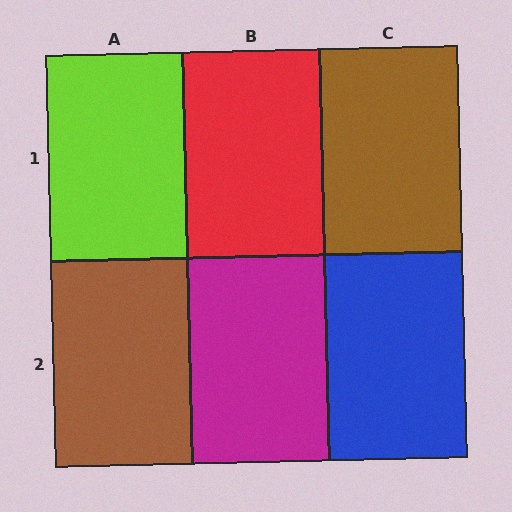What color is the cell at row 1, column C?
Brown.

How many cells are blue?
1 cell is blue.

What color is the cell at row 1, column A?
Lime.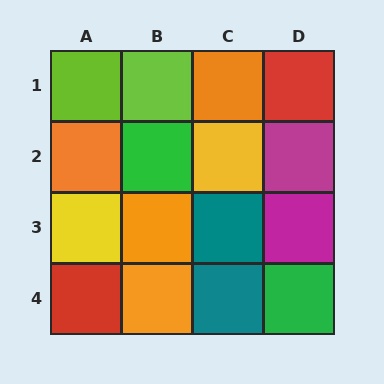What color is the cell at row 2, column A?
Orange.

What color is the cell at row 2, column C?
Yellow.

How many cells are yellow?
2 cells are yellow.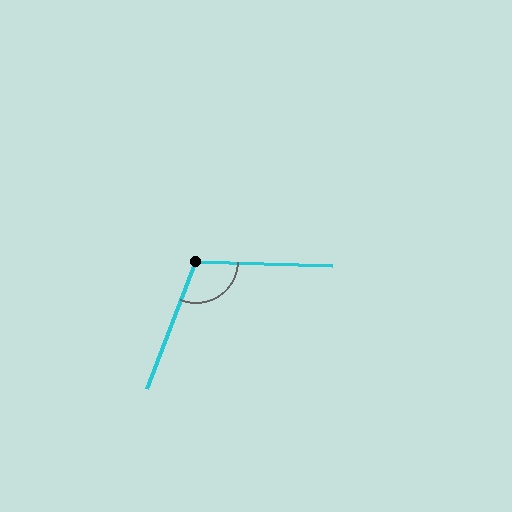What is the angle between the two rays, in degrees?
Approximately 109 degrees.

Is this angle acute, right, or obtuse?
It is obtuse.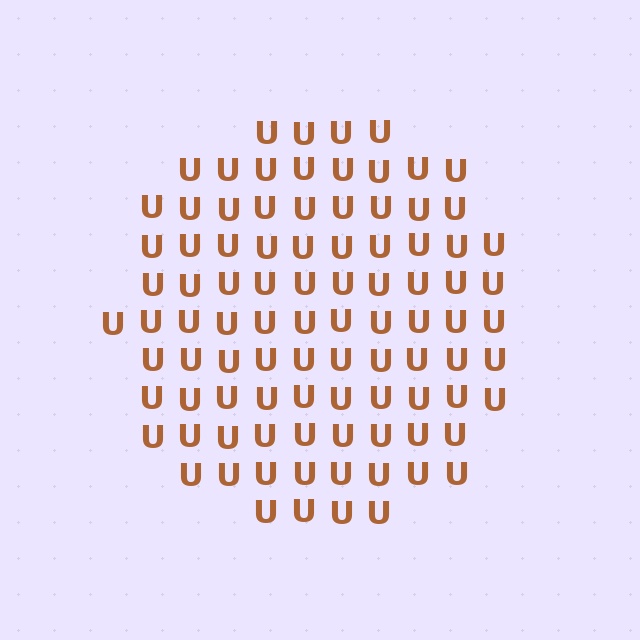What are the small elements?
The small elements are letter U's.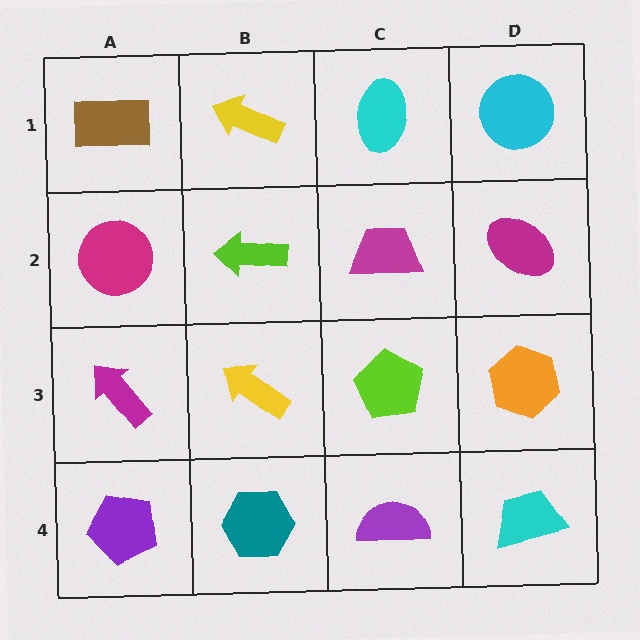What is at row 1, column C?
A cyan ellipse.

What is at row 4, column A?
A purple pentagon.